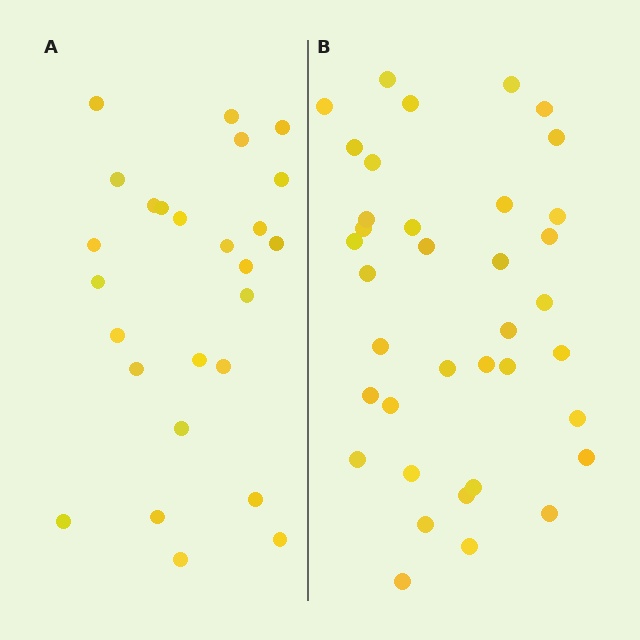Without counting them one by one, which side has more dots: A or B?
Region B (the right region) has more dots.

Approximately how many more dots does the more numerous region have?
Region B has roughly 12 or so more dots than region A.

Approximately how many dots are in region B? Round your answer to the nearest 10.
About 40 dots. (The exact count is 37, which rounds to 40.)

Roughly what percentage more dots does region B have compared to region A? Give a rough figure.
About 40% more.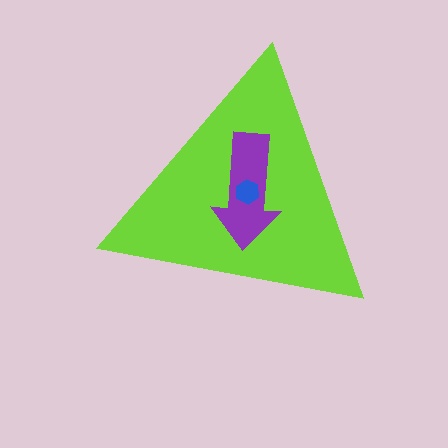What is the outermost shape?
The lime triangle.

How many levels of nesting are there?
3.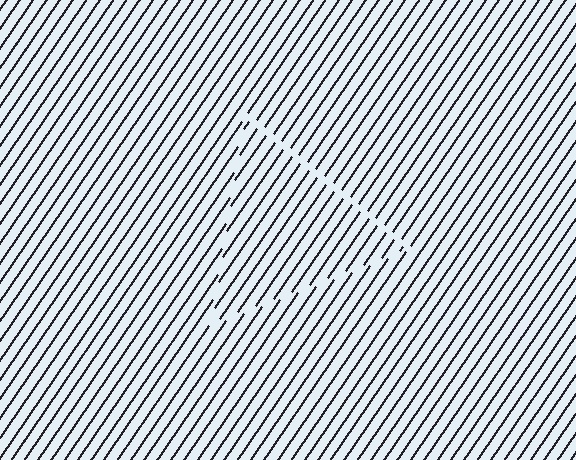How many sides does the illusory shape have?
3 sides — the line-ends trace a triangle.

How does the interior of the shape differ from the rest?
The interior of the shape contains the same grating, shifted by half a period — the contour is defined by the phase discontinuity where line-ends from the inner and outer gratings abut.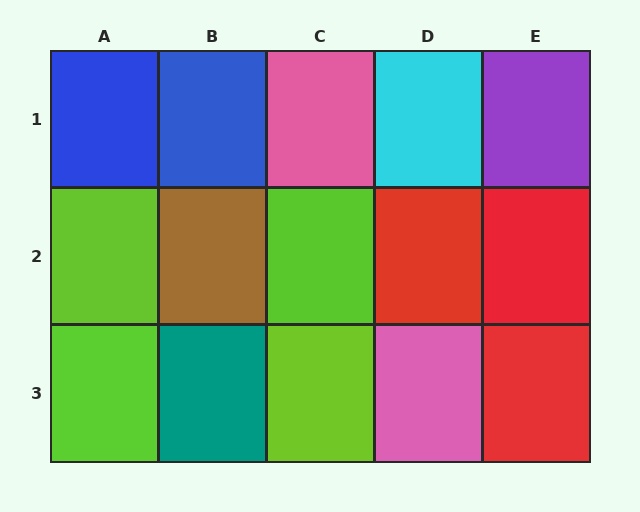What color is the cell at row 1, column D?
Cyan.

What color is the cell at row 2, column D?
Red.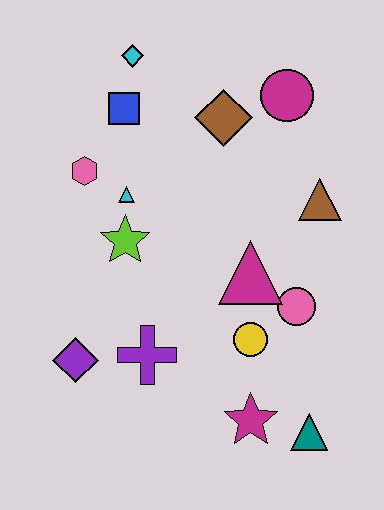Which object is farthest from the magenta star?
The cyan diamond is farthest from the magenta star.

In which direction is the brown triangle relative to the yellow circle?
The brown triangle is above the yellow circle.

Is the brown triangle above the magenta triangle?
Yes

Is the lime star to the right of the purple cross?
No